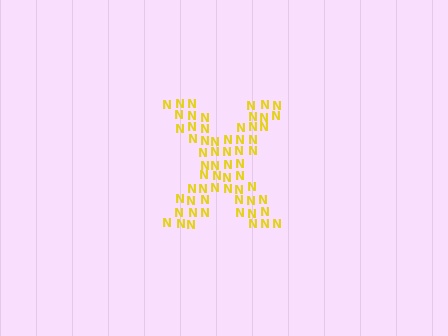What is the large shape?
The large shape is the letter X.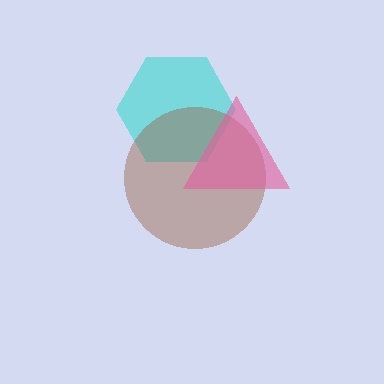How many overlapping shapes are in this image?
There are 3 overlapping shapes in the image.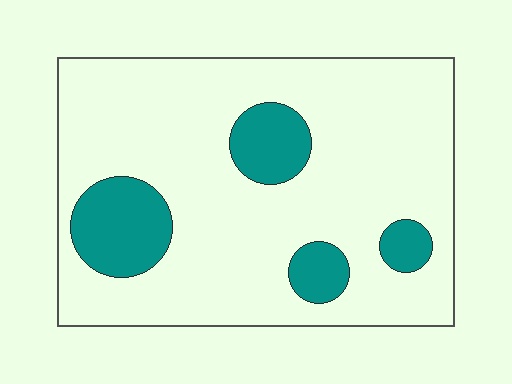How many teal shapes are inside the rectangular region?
4.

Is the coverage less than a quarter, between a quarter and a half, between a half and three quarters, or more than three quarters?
Less than a quarter.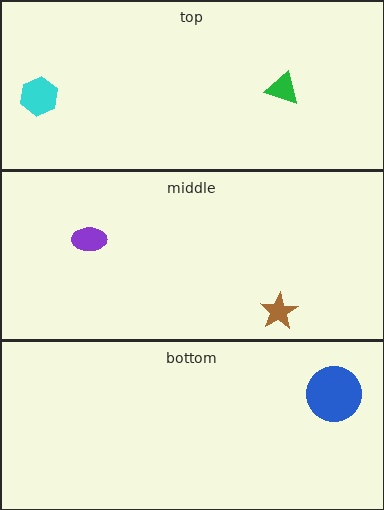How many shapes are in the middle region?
2.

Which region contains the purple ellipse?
The middle region.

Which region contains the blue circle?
The bottom region.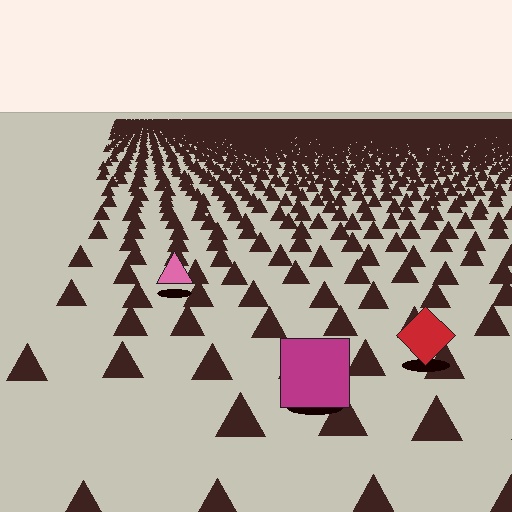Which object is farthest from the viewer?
The pink triangle is farthest from the viewer. It appears smaller and the ground texture around it is denser.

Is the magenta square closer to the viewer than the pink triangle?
Yes. The magenta square is closer — you can tell from the texture gradient: the ground texture is coarser near it.